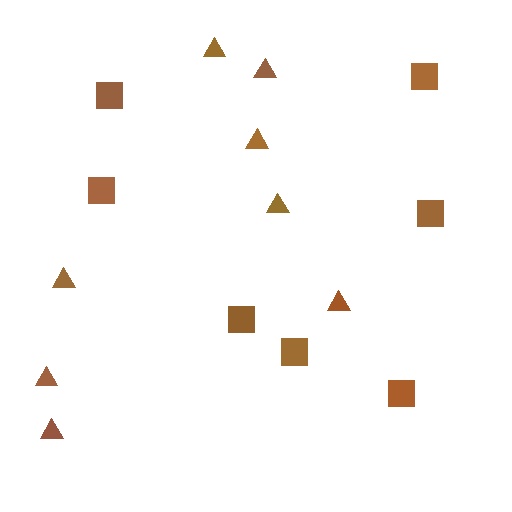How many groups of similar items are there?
There are 2 groups: one group of triangles (8) and one group of squares (7).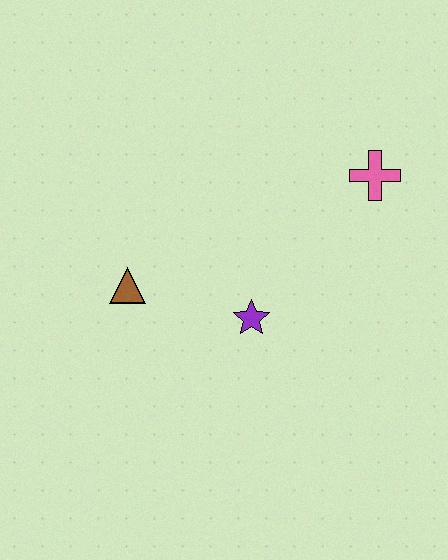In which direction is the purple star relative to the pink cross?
The purple star is below the pink cross.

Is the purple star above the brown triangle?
No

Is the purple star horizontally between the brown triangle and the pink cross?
Yes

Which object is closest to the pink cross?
The purple star is closest to the pink cross.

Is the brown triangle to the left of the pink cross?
Yes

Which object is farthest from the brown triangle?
The pink cross is farthest from the brown triangle.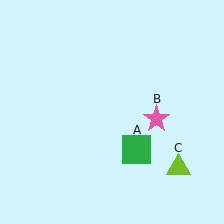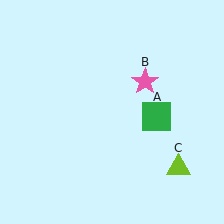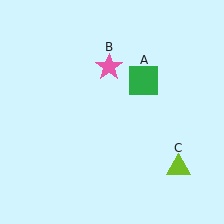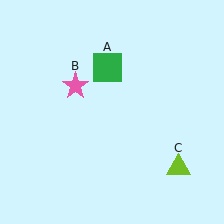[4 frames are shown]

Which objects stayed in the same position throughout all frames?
Lime triangle (object C) remained stationary.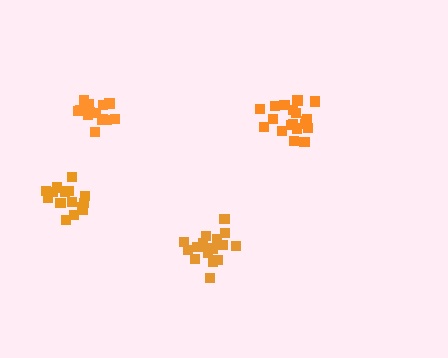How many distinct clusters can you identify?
There are 4 distinct clusters.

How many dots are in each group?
Group 1: 16 dots, Group 2: 15 dots, Group 3: 19 dots, Group 4: 17 dots (67 total).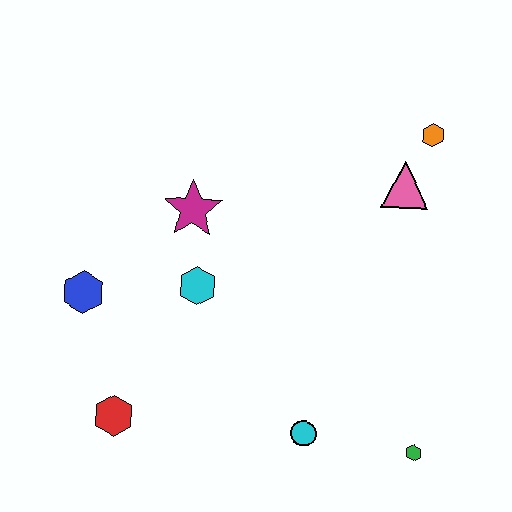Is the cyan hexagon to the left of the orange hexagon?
Yes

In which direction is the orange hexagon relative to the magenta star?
The orange hexagon is to the right of the magenta star.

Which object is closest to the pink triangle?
The orange hexagon is closest to the pink triangle.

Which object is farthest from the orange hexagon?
The red hexagon is farthest from the orange hexagon.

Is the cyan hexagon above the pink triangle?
No